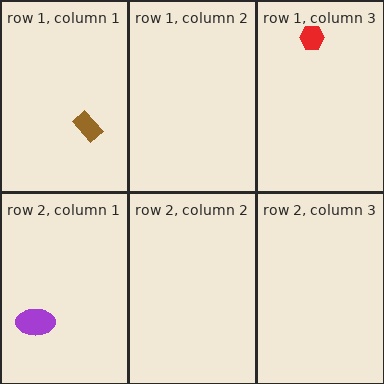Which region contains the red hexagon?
The row 1, column 3 region.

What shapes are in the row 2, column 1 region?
The purple ellipse.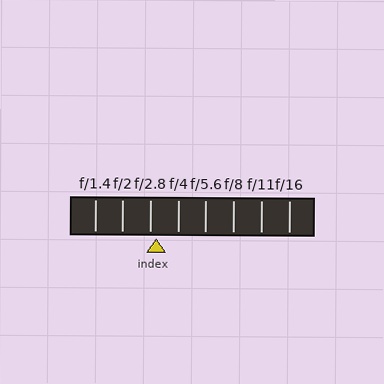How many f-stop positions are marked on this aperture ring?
There are 8 f-stop positions marked.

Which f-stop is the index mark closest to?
The index mark is closest to f/2.8.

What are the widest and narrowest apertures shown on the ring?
The widest aperture shown is f/1.4 and the narrowest is f/16.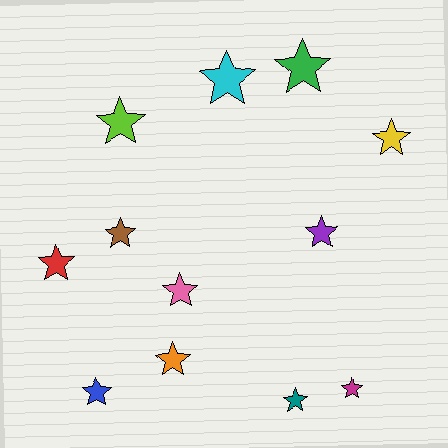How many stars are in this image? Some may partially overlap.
There are 12 stars.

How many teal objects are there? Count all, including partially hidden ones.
There is 1 teal object.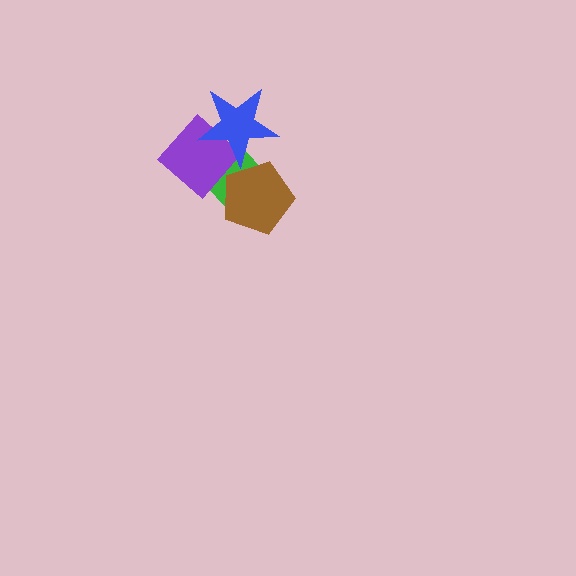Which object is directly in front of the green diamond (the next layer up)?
The purple diamond is directly in front of the green diamond.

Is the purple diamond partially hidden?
Yes, it is partially covered by another shape.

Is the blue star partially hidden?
No, no other shape covers it.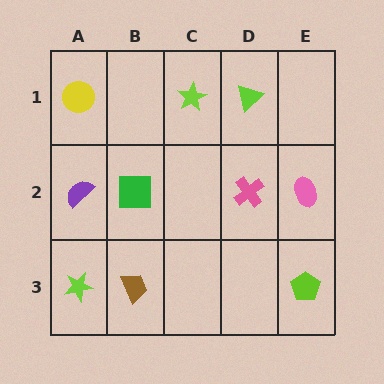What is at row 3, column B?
A brown trapezoid.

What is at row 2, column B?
A green square.